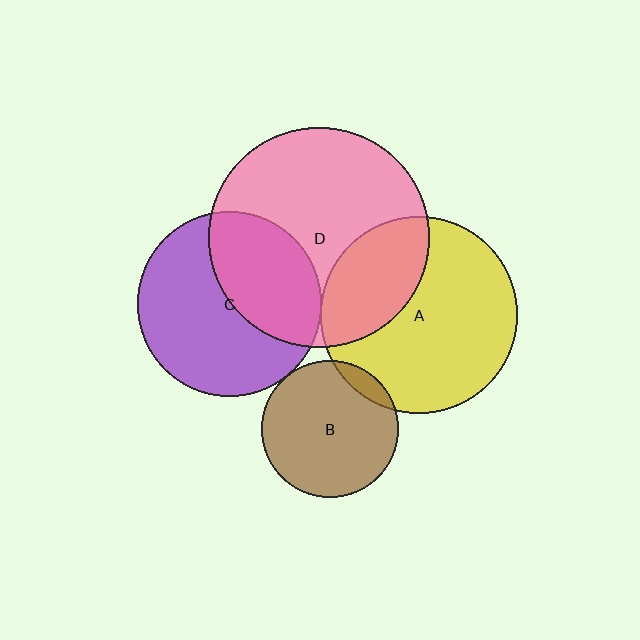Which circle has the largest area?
Circle D (pink).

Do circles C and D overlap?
Yes.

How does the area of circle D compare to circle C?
Approximately 1.4 times.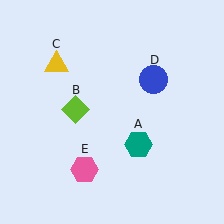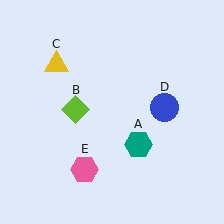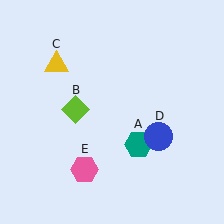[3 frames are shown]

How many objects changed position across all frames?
1 object changed position: blue circle (object D).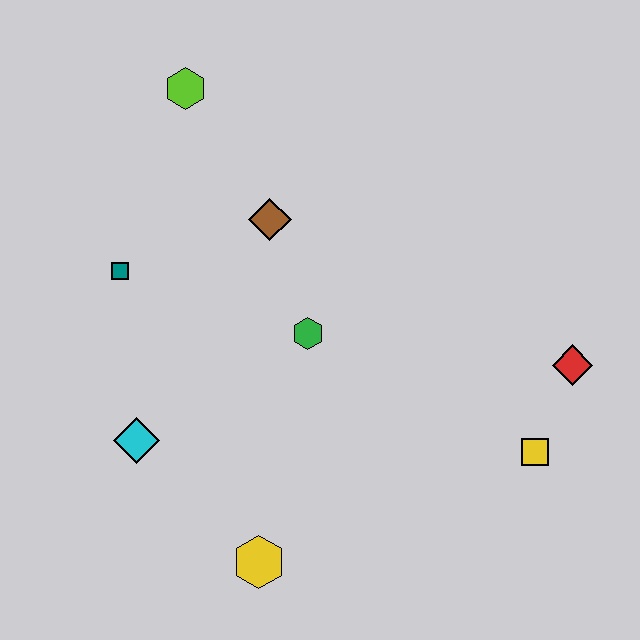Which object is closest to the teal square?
The brown diamond is closest to the teal square.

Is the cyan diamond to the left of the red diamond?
Yes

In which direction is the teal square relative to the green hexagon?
The teal square is to the left of the green hexagon.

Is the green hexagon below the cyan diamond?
No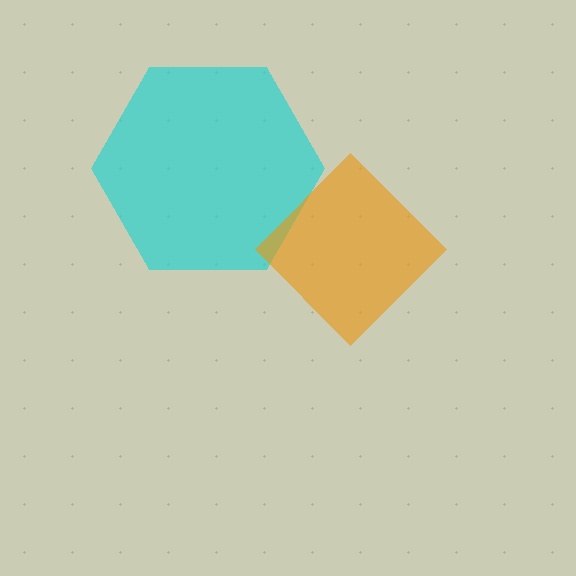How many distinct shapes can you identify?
There are 2 distinct shapes: a cyan hexagon, an orange diamond.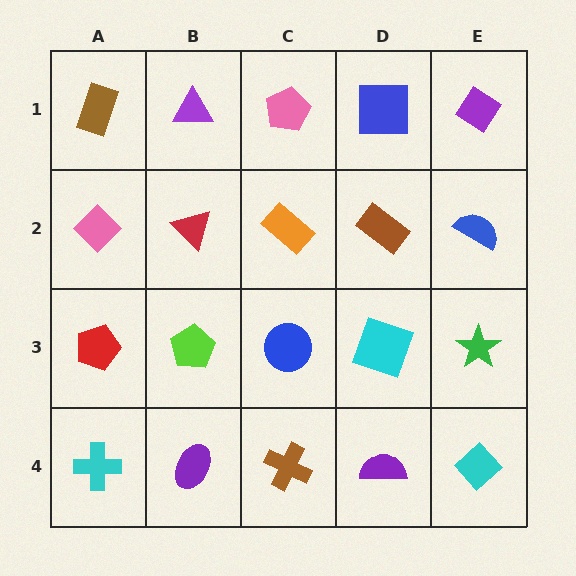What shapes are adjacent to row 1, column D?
A brown rectangle (row 2, column D), a pink pentagon (row 1, column C), a purple diamond (row 1, column E).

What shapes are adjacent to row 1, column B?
A red triangle (row 2, column B), a brown rectangle (row 1, column A), a pink pentagon (row 1, column C).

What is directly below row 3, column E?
A cyan diamond.